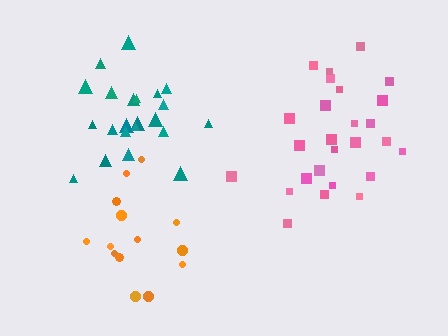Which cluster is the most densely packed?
Teal.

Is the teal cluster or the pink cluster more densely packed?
Teal.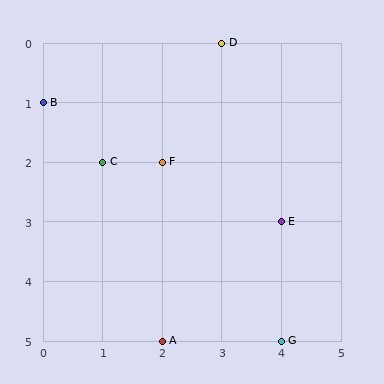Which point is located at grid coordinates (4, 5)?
Point G is at (4, 5).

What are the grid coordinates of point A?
Point A is at grid coordinates (2, 5).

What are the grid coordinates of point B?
Point B is at grid coordinates (0, 1).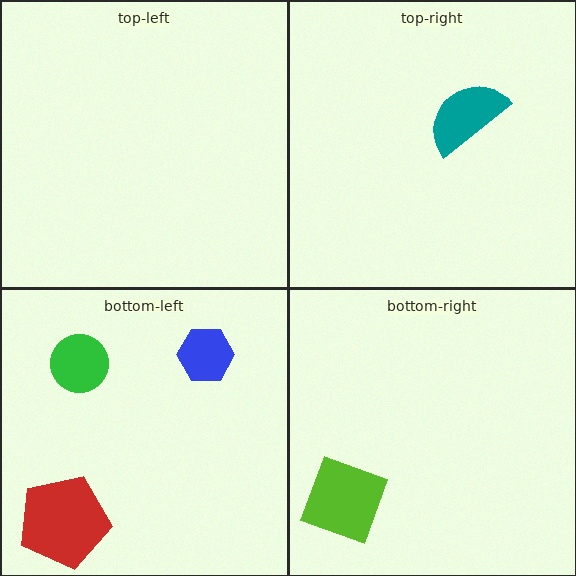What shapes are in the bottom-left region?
The green circle, the blue hexagon, the red pentagon.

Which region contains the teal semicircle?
The top-right region.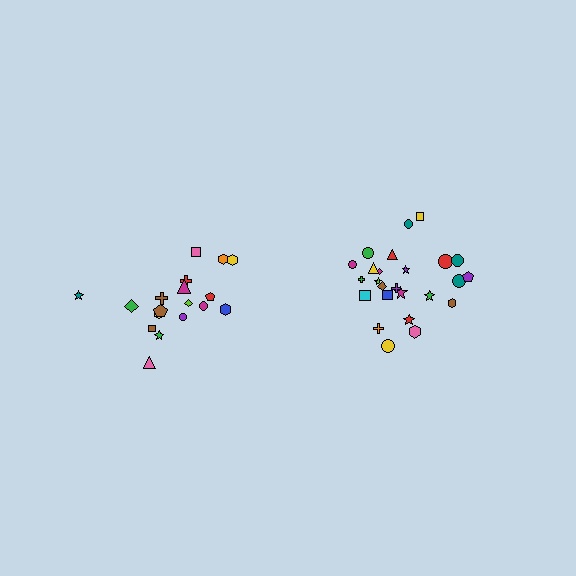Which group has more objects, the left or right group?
The right group.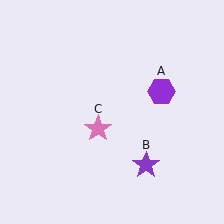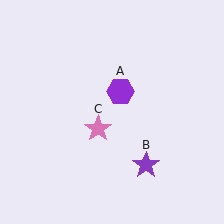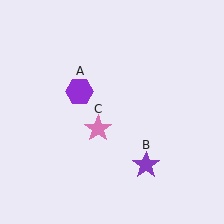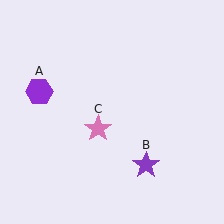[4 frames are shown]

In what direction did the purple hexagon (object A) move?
The purple hexagon (object A) moved left.